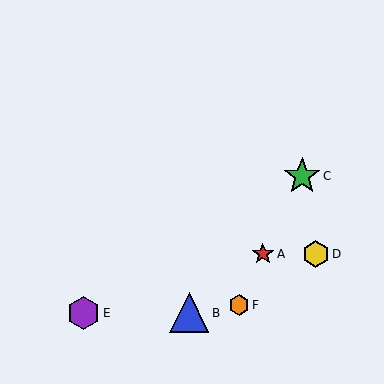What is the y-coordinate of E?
Object E is at y≈313.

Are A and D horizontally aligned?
Yes, both are at y≈254.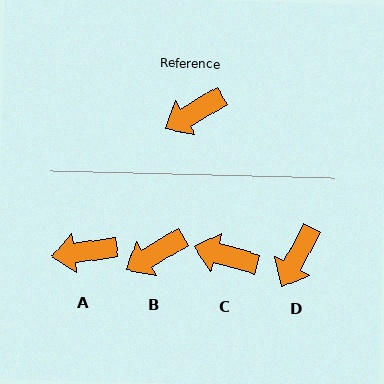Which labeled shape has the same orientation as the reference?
B.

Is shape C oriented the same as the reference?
No, it is off by about 46 degrees.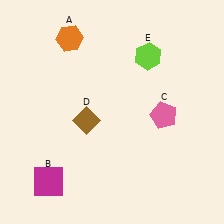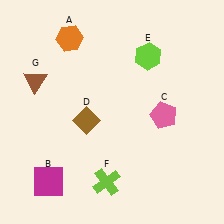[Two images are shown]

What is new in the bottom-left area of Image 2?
A lime cross (F) was added in the bottom-left area of Image 2.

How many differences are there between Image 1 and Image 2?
There are 2 differences between the two images.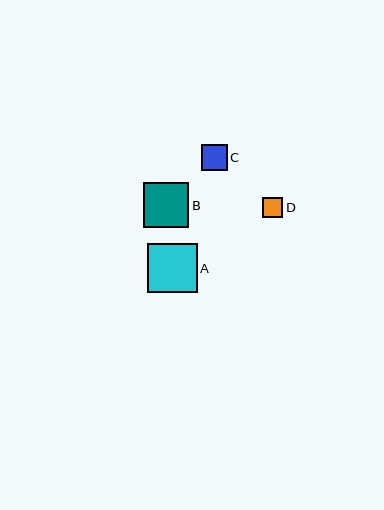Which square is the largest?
Square A is the largest with a size of approximately 50 pixels.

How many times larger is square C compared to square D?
Square C is approximately 1.3 times the size of square D.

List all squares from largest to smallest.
From largest to smallest: A, B, C, D.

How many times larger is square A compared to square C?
Square A is approximately 1.9 times the size of square C.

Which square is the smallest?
Square D is the smallest with a size of approximately 20 pixels.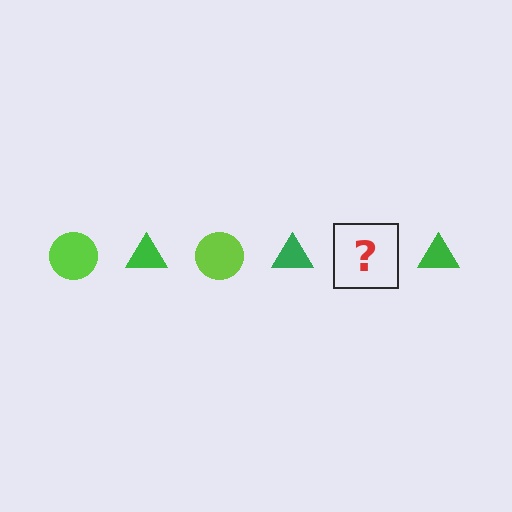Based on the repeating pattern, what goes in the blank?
The blank should be a lime circle.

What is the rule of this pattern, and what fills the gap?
The rule is that the pattern alternates between lime circle and green triangle. The gap should be filled with a lime circle.